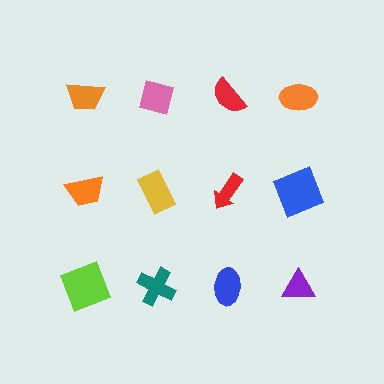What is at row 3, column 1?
A lime square.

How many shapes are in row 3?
4 shapes.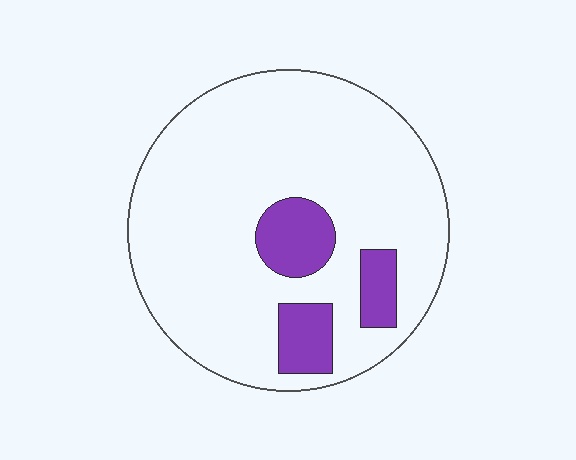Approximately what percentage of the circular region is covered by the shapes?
Approximately 15%.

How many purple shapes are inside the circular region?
3.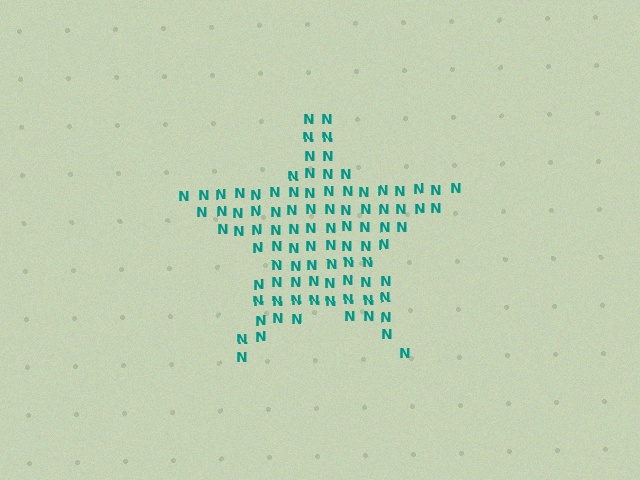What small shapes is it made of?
It is made of small letter N's.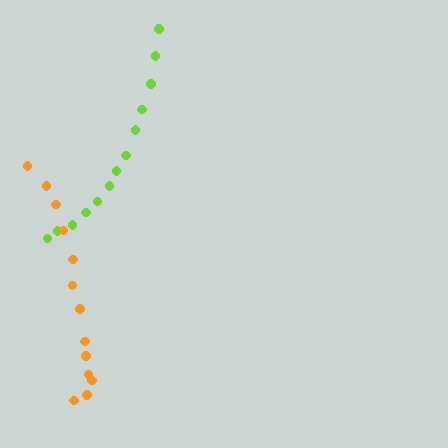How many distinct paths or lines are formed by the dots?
There are 2 distinct paths.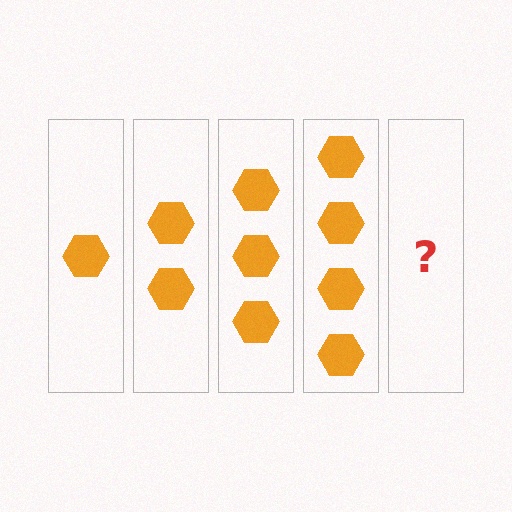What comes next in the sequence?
The next element should be 5 hexagons.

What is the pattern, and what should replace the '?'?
The pattern is that each step adds one more hexagon. The '?' should be 5 hexagons.